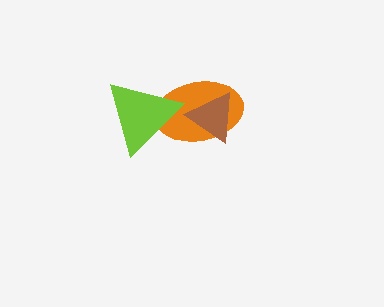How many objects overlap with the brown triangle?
1 object overlaps with the brown triangle.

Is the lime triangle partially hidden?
No, no other shape covers it.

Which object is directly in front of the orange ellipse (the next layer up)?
The lime triangle is directly in front of the orange ellipse.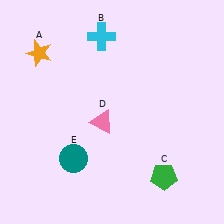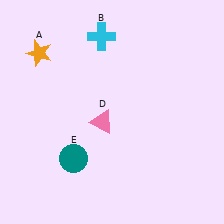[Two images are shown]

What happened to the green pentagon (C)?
The green pentagon (C) was removed in Image 2. It was in the bottom-right area of Image 1.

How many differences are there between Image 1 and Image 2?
There is 1 difference between the two images.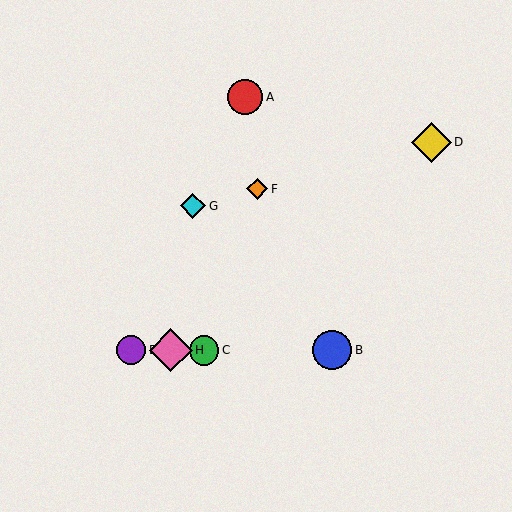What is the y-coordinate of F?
Object F is at y≈189.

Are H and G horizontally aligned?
No, H is at y≈350 and G is at y≈206.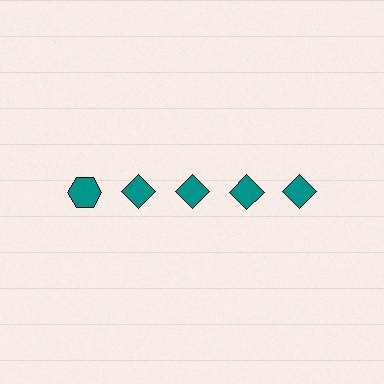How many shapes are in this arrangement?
There are 5 shapes arranged in a grid pattern.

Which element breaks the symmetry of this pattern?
The teal hexagon in the top row, leftmost column breaks the symmetry. All other shapes are teal diamonds.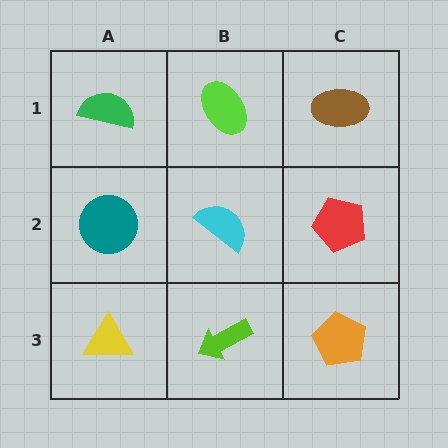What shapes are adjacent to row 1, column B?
A cyan semicircle (row 2, column B), a green semicircle (row 1, column A), a brown ellipse (row 1, column C).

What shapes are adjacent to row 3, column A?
A teal circle (row 2, column A), a lime arrow (row 3, column B).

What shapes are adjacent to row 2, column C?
A brown ellipse (row 1, column C), an orange pentagon (row 3, column C), a cyan semicircle (row 2, column B).